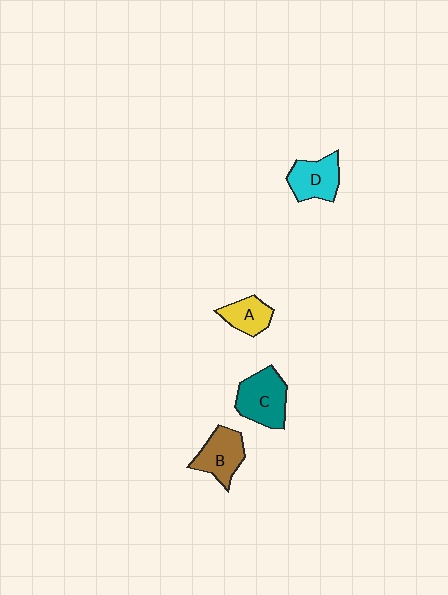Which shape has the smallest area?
Shape A (yellow).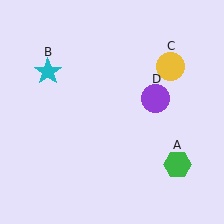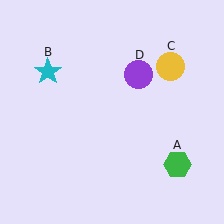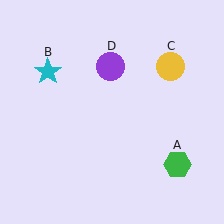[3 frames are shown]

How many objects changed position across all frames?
1 object changed position: purple circle (object D).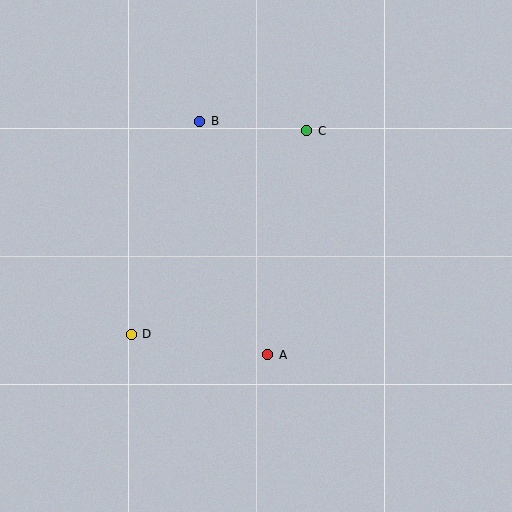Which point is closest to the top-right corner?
Point C is closest to the top-right corner.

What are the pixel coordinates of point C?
Point C is at (307, 131).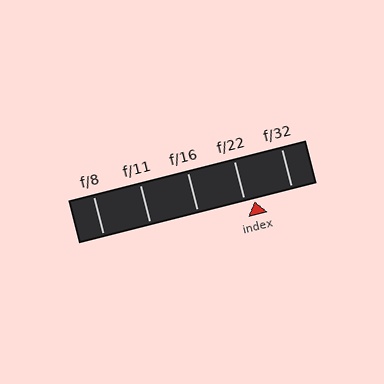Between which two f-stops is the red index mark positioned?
The index mark is between f/22 and f/32.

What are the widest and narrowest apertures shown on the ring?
The widest aperture shown is f/8 and the narrowest is f/32.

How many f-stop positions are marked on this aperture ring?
There are 5 f-stop positions marked.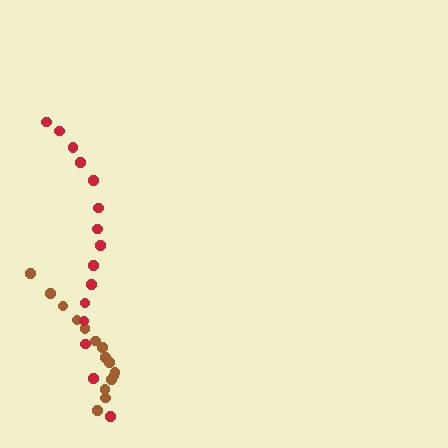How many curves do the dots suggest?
There are 2 distinct paths.